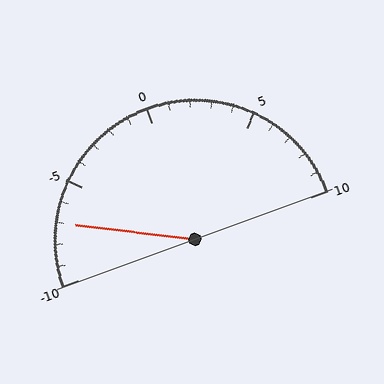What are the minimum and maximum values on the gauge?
The gauge ranges from -10 to 10.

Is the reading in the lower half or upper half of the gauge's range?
The reading is in the lower half of the range (-10 to 10).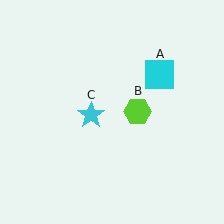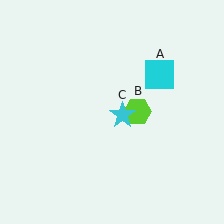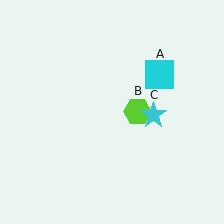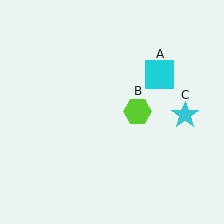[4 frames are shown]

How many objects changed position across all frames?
1 object changed position: cyan star (object C).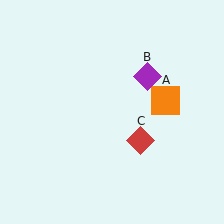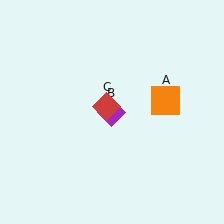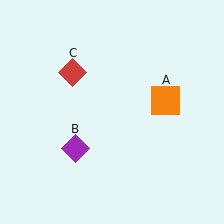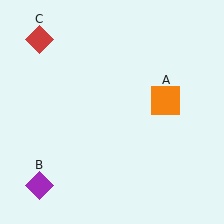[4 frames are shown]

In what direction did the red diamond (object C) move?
The red diamond (object C) moved up and to the left.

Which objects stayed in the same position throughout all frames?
Orange square (object A) remained stationary.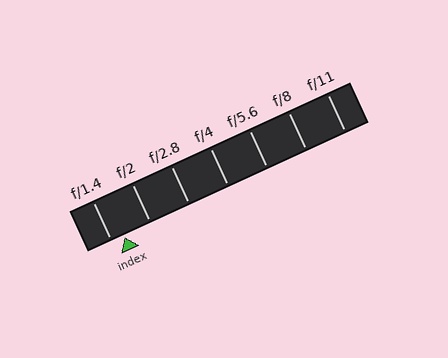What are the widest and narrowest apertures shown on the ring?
The widest aperture shown is f/1.4 and the narrowest is f/11.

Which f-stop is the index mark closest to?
The index mark is closest to f/1.4.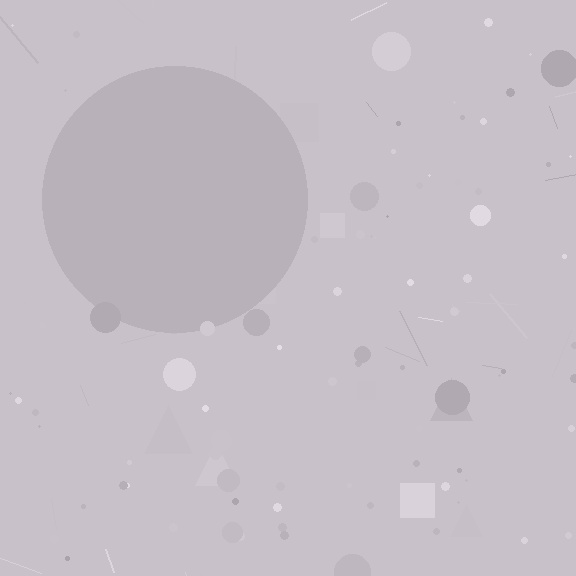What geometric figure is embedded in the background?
A circle is embedded in the background.